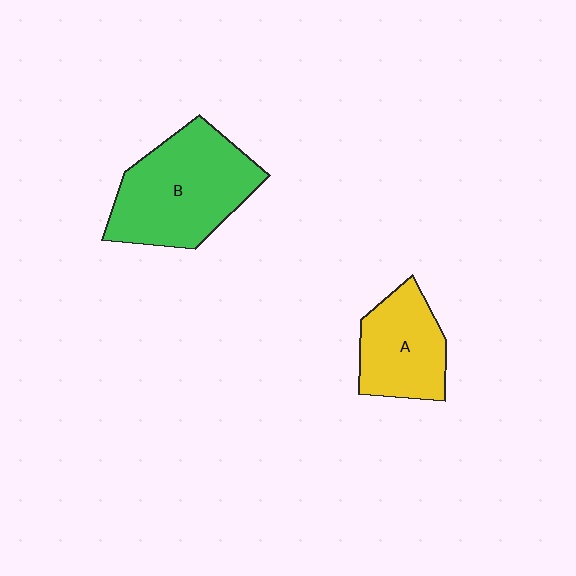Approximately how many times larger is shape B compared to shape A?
Approximately 1.6 times.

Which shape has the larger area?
Shape B (green).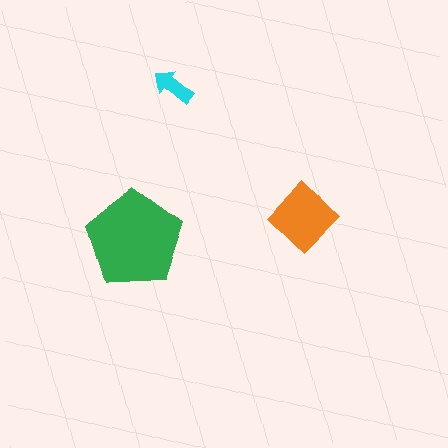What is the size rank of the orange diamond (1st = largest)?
2nd.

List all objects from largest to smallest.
The green pentagon, the orange diamond, the cyan arrow.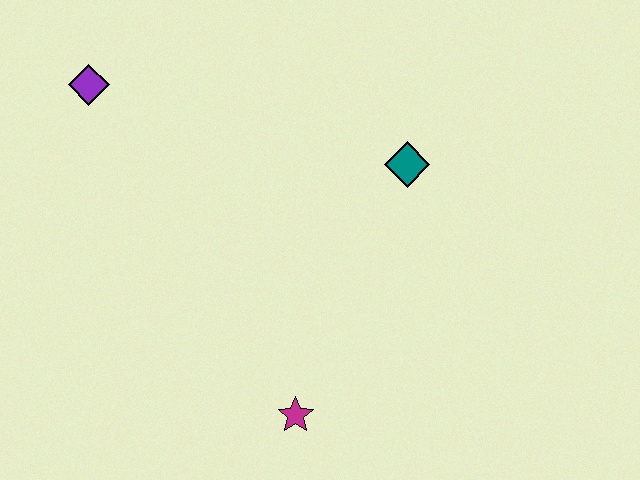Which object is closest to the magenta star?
The teal diamond is closest to the magenta star.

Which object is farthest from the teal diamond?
The purple diamond is farthest from the teal diamond.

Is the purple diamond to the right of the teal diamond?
No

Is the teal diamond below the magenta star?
No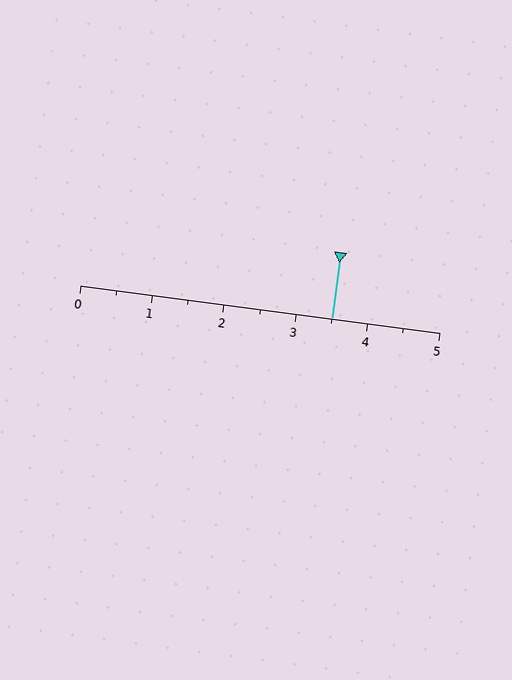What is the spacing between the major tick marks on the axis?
The major ticks are spaced 1 apart.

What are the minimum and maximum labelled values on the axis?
The axis runs from 0 to 5.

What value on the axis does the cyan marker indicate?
The marker indicates approximately 3.5.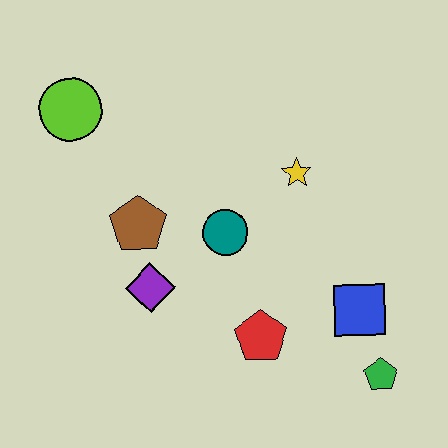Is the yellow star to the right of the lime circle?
Yes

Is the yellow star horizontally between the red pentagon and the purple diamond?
No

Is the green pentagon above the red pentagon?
No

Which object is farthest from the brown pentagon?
The green pentagon is farthest from the brown pentagon.